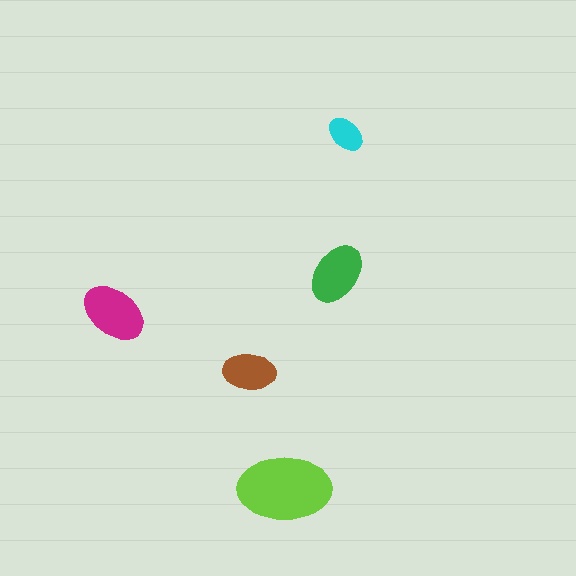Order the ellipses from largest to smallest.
the lime one, the magenta one, the green one, the brown one, the cyan one.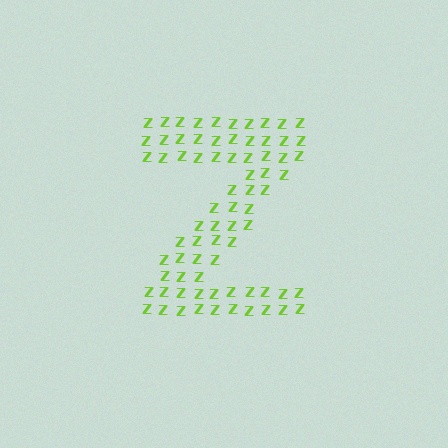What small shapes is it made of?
It is made of small letter Z's.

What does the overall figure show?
The overall figure shows the letter Z.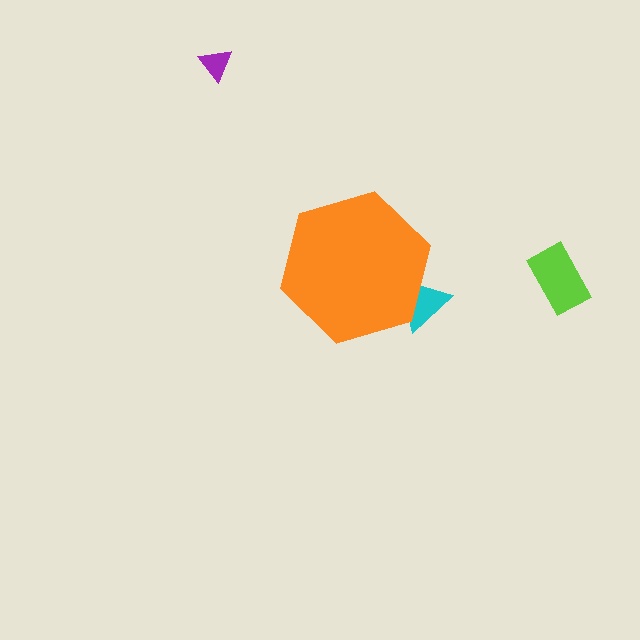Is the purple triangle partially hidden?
No, the purple triangle is fully visible.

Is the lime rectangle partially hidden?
No, the lime rectangle is fully visible.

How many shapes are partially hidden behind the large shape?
1 shape is partially hidden.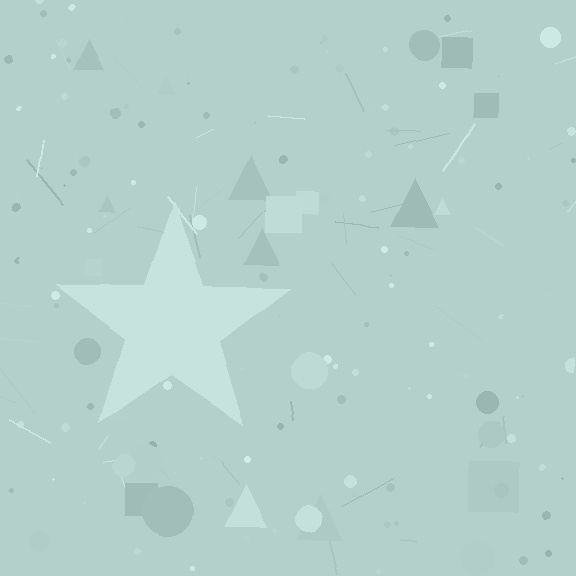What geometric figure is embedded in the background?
A star is embedded in the background.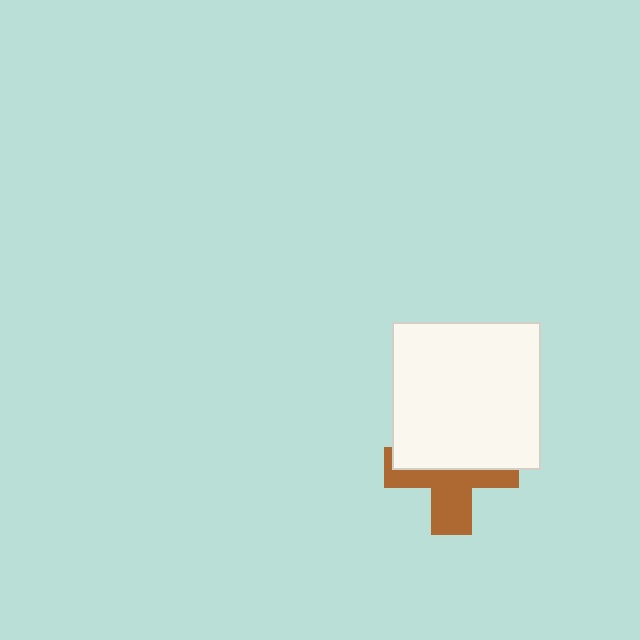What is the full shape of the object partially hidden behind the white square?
The partially hidden object is a brown cross.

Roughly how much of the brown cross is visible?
About half of it is visible (roughly 49%).